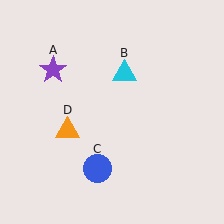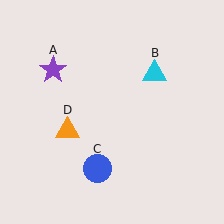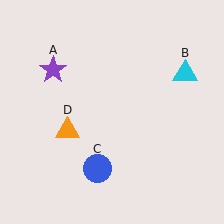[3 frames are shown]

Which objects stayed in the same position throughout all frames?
Purple star (object A) and blue circle (object C) and orange triangle (object D) remained stationary.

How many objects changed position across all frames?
1 object changed position: cyan triangle (object B).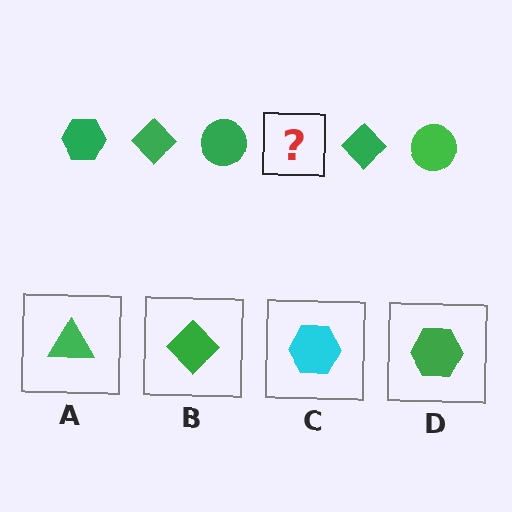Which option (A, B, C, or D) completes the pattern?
D.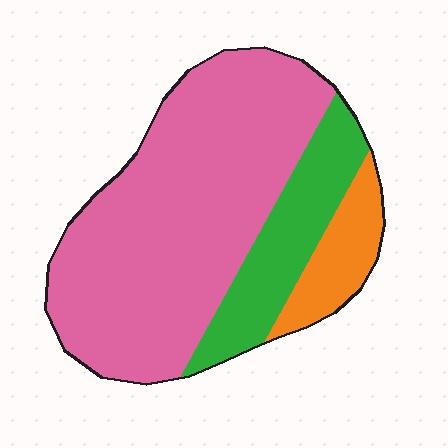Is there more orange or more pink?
Pink.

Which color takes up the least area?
Orange, at roughly 10%.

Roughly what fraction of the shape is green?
Green covers about 20% of the shape.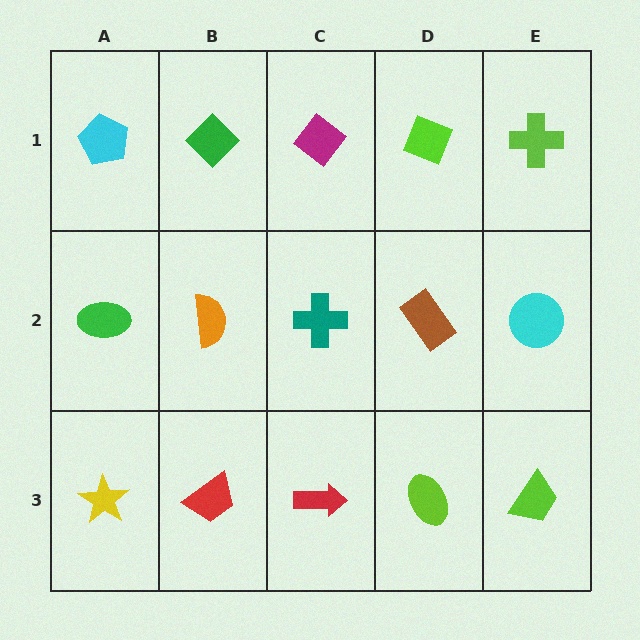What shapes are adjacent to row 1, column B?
An orange semicircle (row 2, column B), a cyan pentagon (row 1, column A), a magenta diamond (row 1, column C).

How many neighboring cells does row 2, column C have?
4.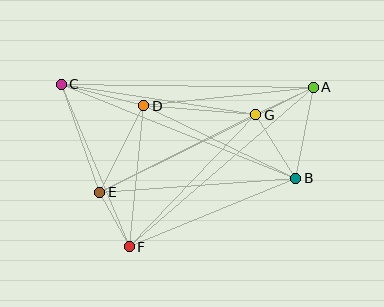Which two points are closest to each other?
Points E and F are closest to each other.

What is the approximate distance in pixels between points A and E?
The distance between A and E is approximately 237 pixels.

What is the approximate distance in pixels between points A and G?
The distance between A and G is approximately 63 pixels.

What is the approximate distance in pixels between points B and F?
The distance between B and F is approximately 180 pixels.